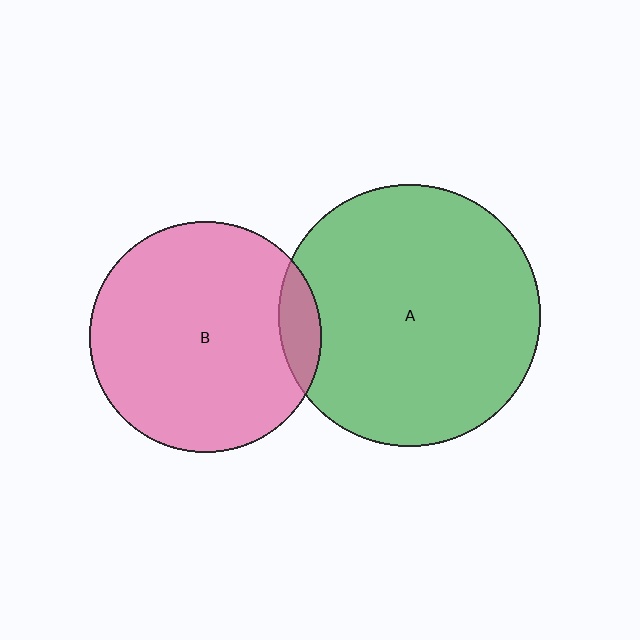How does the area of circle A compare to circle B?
Approximately 1.3 times.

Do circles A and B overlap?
Yes.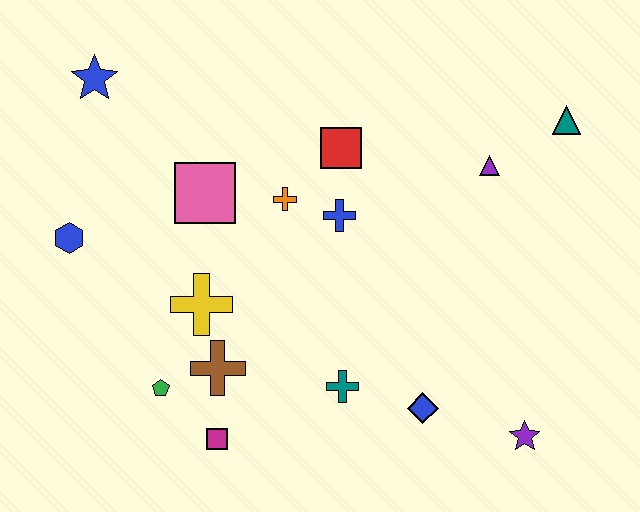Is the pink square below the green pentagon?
No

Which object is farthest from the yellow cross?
The teal triangle is farthest from the yellow cross.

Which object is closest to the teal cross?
The blue diamond is closest to the teal cross.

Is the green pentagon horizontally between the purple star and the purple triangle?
No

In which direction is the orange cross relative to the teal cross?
The orange cross is above the teal cross.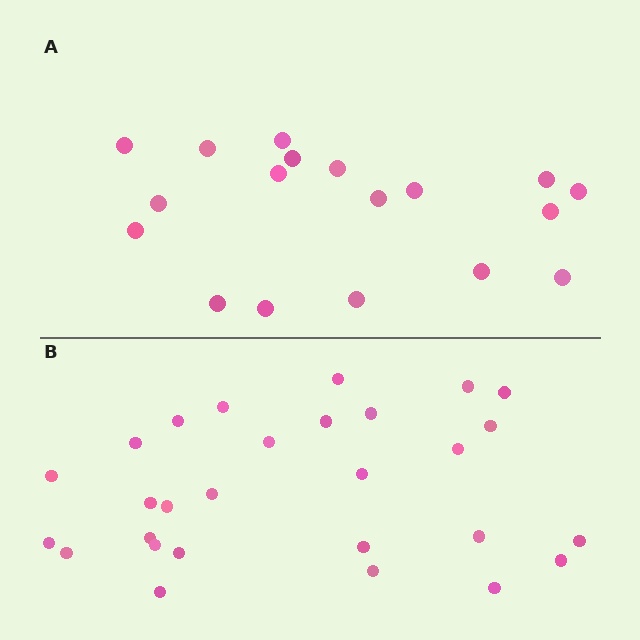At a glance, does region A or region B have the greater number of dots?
Region B (the bottom region) has more dots.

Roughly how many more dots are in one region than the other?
Region B has roughly 10 or so more dots than region A.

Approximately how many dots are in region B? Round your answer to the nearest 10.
About 30 dots. (The exact count is 28, which rounds to 30.)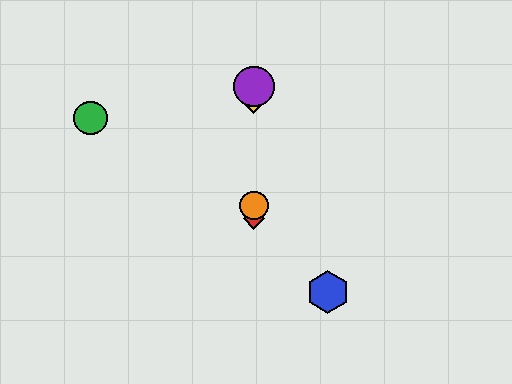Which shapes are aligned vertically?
The red diamond, the yellow diamond, the purple circle, the orange circle are aligned vertically.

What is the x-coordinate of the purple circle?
The purple circle is at x≈254.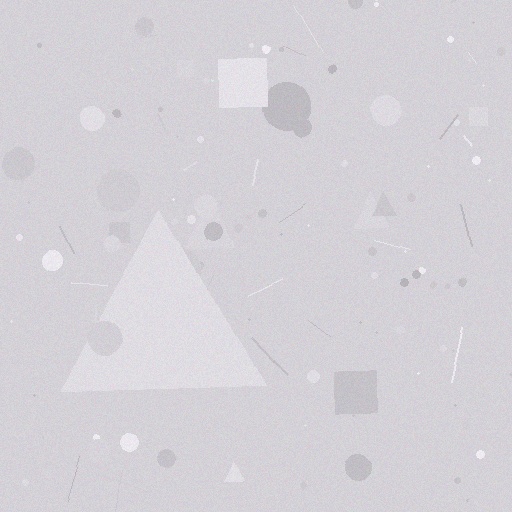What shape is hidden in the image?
A triangle is hidden in the image.